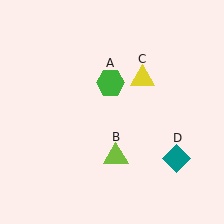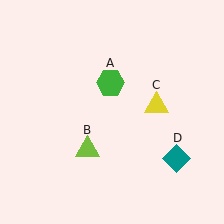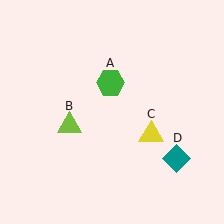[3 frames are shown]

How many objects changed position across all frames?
2 objects changed position: lime triangle (object B), yellow triangle (object C).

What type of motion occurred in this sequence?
The lime triangle (object B), yellow triangle (object C) rotated clockwise around the center of the scene.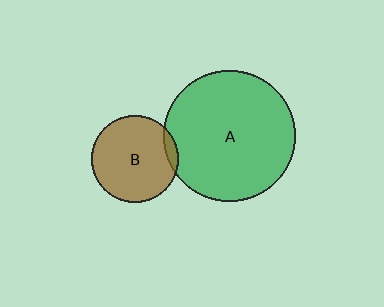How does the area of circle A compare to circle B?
Approximately 2.3 times.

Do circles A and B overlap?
Yes.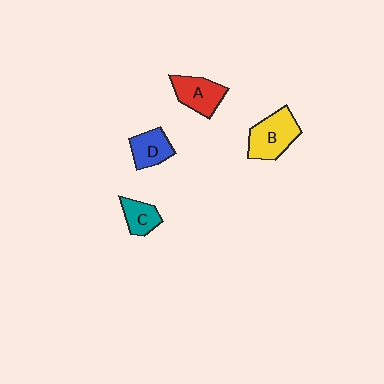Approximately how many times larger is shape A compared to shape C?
Approximately 1.4 times.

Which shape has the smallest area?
Shape C (teal).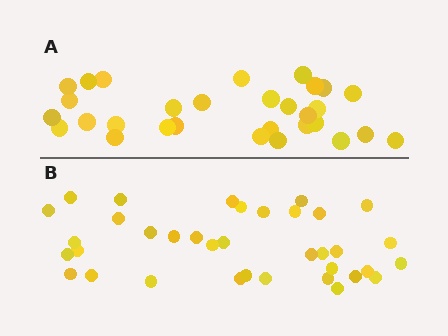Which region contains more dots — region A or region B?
Region B (the bottom region) has more dots.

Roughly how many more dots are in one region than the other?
Region B has about 6 more dots than region A.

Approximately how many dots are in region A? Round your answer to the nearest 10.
About 30 dots.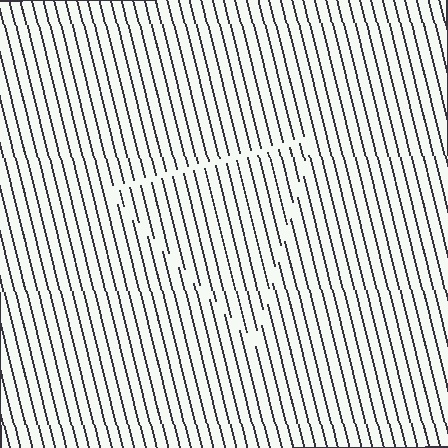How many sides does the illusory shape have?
3 sides — the line-ends trace a triangle.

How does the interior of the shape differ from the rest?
The interior of the shape contains the same grating, shifted by half a period — the contour is defined by the phase discontinuity where line-ends from the inner and outer gratings abut.